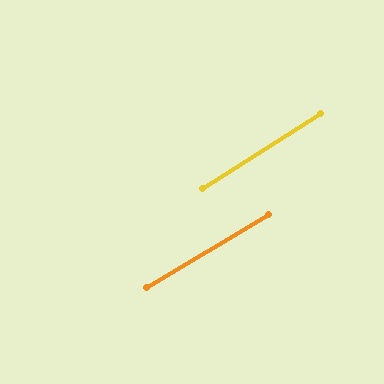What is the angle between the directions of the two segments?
Approximately 1 degree.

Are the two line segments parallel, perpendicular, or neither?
Parallel — their directions differ by only 1.4°.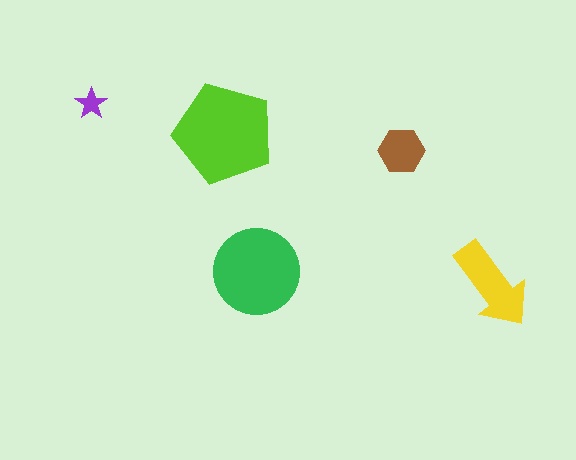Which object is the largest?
The lime pentagon.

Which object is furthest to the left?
The purple star is leftmost.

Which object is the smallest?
The purple star.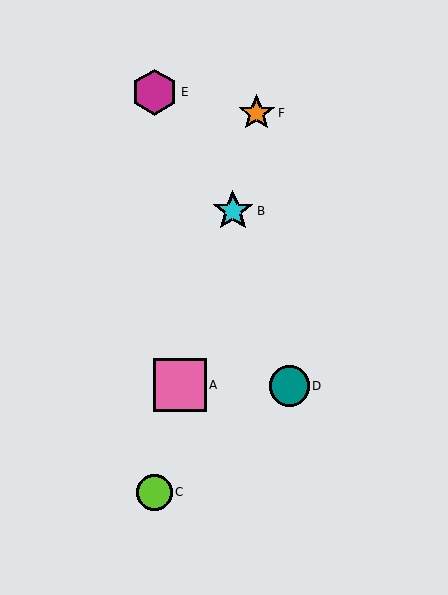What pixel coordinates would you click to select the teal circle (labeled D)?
Click at (289, 386) to select the teal circle D.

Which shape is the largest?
The pink square (labeled A) is the largest.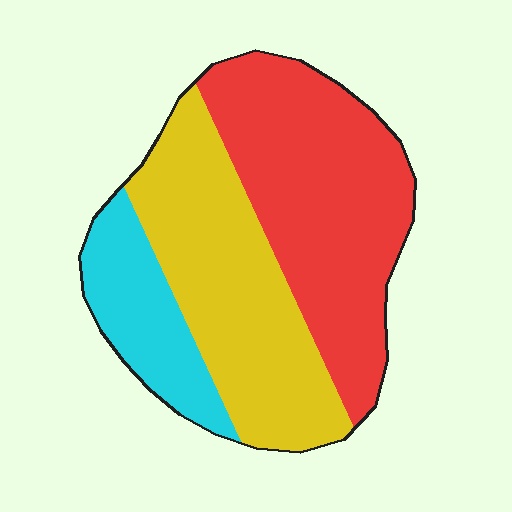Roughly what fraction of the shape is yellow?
Yellow covers around 40% of the shape.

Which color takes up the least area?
Cyan, at roughly 15%.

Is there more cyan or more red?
Red.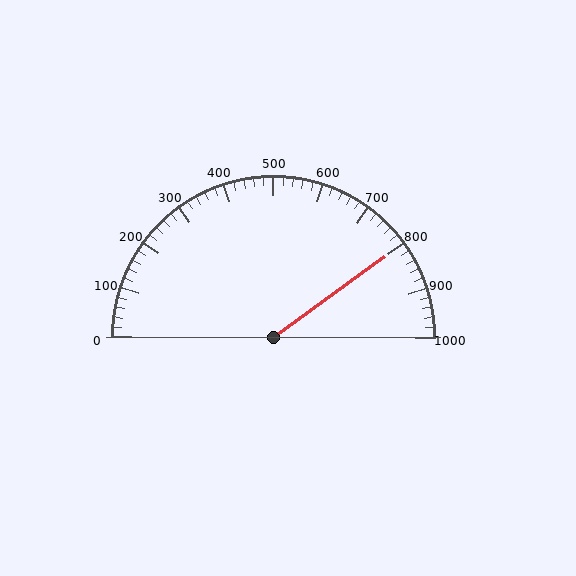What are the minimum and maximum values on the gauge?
The gauge ranges from 0 to 1000.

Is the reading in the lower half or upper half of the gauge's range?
The reading is in the upper half of the range (0 to 1000).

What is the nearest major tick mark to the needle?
The nearest major tick mark is 800.